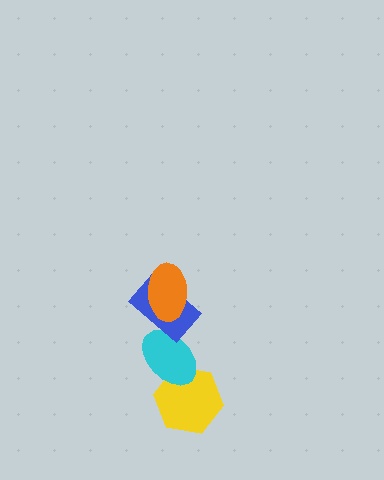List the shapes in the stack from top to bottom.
From top to bottom: the orange ellipse, the blue rectangle, the cyan ellipse, the yellow hexagon.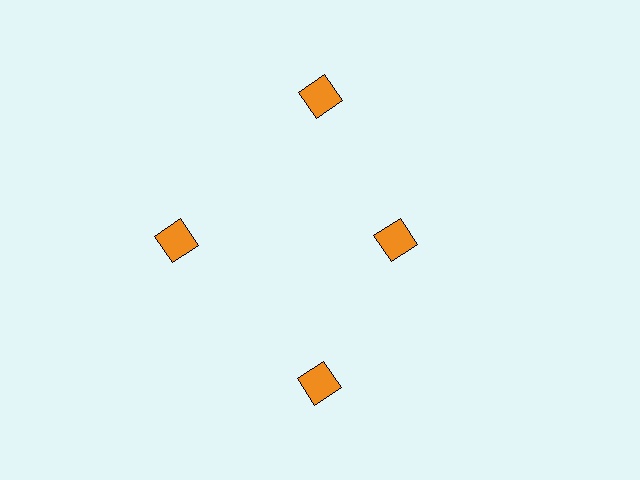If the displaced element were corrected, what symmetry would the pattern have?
It would have 4-fold rotational symmetry — the pattern would map onto itself every 90 degrees.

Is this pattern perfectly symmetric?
No. The 4 orange diamonds are arranged in a ring, but one element near the 3 o'clock position is pulled inward toward the center, breaking the 4-fold rotational symmetry.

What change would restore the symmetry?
The symmetry would be restored by moving it outward, back onto the ring so that all 4 diamonds sit at equal angles and equal distance from the center.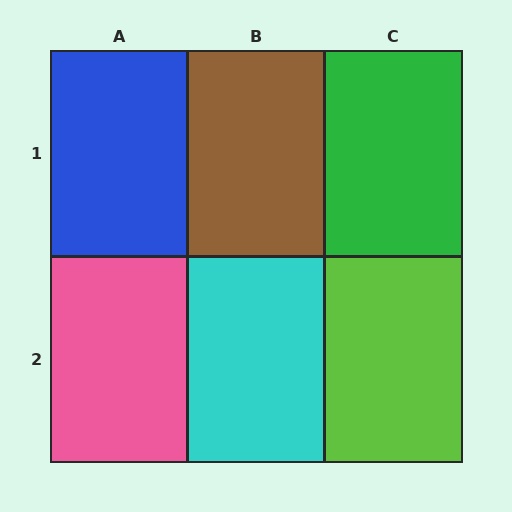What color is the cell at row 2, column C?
Lime.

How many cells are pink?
1 cell is pink.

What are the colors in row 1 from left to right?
Blue, brown, green.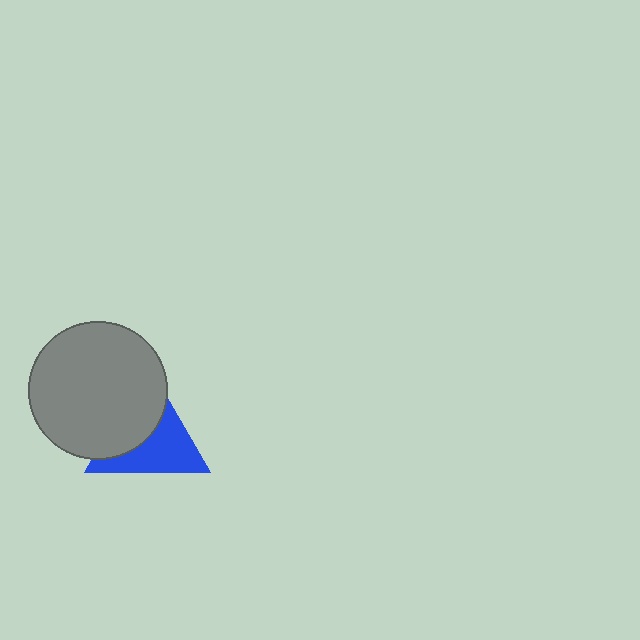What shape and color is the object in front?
The object in front is a gray circle.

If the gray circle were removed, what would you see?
You would see the complete blue triangle.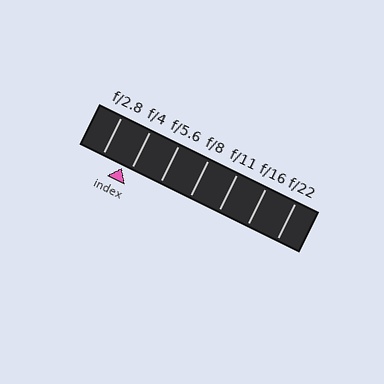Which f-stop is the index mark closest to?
The index mark is closest to f/4.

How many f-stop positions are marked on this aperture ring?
There are 7 f-stop positions marked.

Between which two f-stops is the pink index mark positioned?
The index mark is between f/2.8 and f/4.